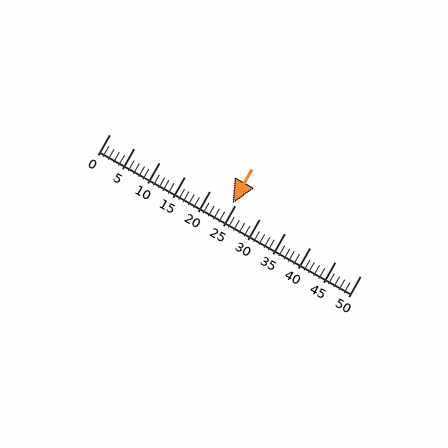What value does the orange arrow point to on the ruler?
The orange arrow points to approximately 24.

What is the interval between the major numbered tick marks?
The major tick marks are spaced 5 units apart.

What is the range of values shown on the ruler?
The ruler shows values from 0 to 50.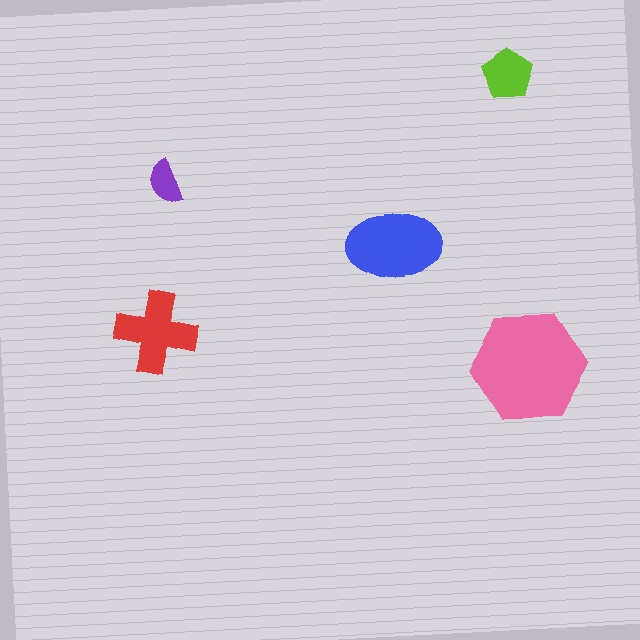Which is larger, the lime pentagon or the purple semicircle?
The lime pentagon.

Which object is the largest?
The pink hexagon.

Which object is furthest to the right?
The pink hexagon is rightmost.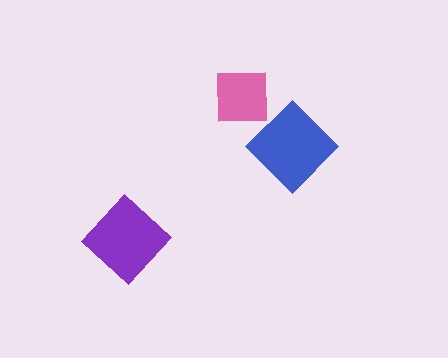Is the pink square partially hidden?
Yes, it is partially covered by another shape.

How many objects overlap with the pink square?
1 object overlaps with the pink square.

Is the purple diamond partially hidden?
No, no other shape covers it.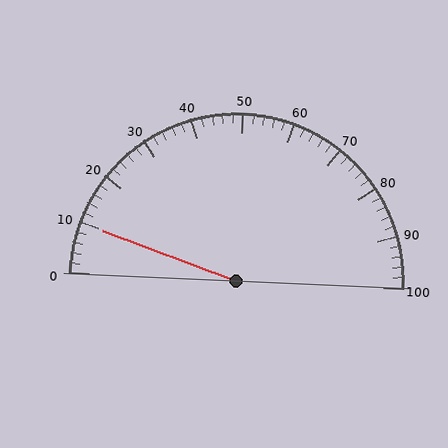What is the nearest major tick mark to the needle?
The nearest major tick mark is 10.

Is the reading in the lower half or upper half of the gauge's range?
The reading is in the lower half of the range (0 to 100).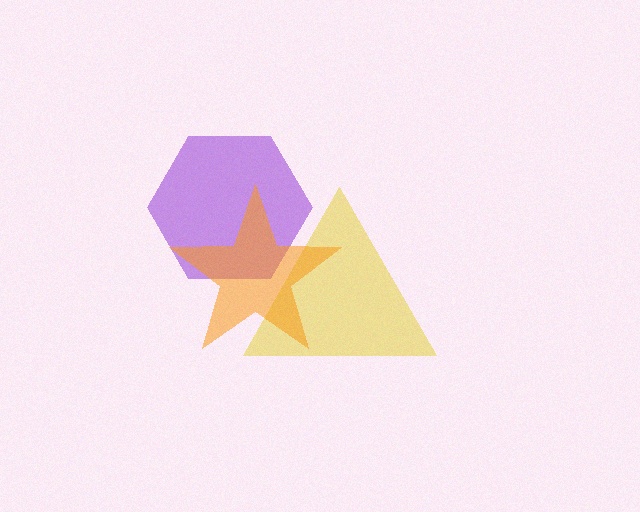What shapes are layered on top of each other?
The layered shapes are: a yellow triangle, a purple hexagon, an orange star.